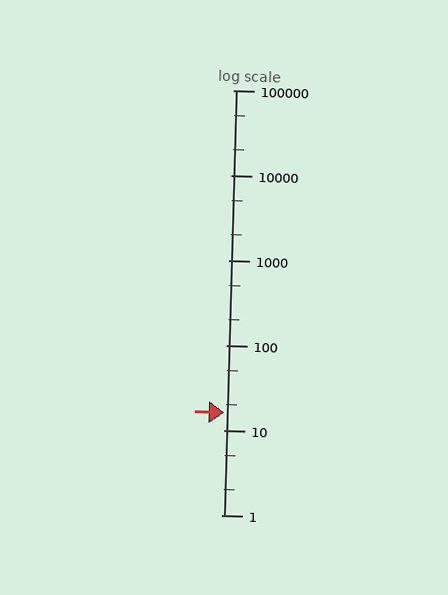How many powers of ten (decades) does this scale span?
The scale spans 5 decades, from 1 to 100000.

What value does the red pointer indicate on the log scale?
The pointer indicates approximately 16.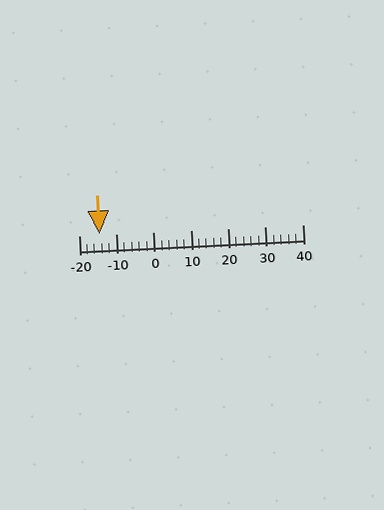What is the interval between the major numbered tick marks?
The major tick marks are spaced 10 units apart.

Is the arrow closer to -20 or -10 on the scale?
The arrow is closer to -10.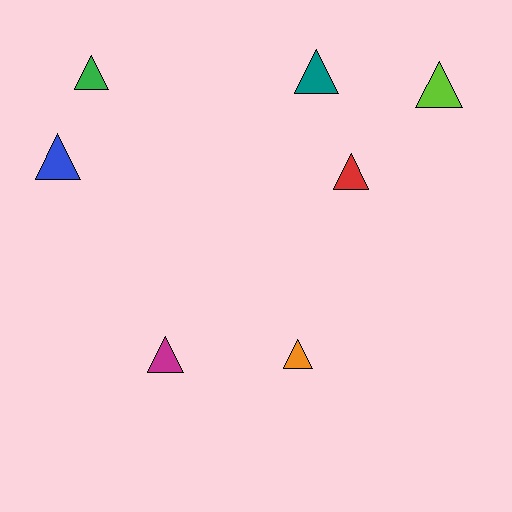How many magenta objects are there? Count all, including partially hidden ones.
There is 1 magenta object.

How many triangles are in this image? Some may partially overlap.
There are 7 triangles.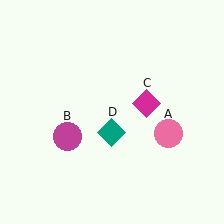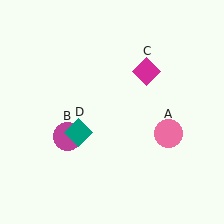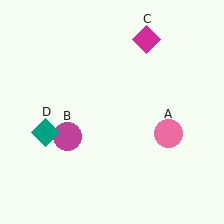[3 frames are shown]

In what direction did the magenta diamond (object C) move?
The magenta diamond (object C) moved up.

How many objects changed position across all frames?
2 objects changed position: magenta diamond (object C), teal diamond (object D).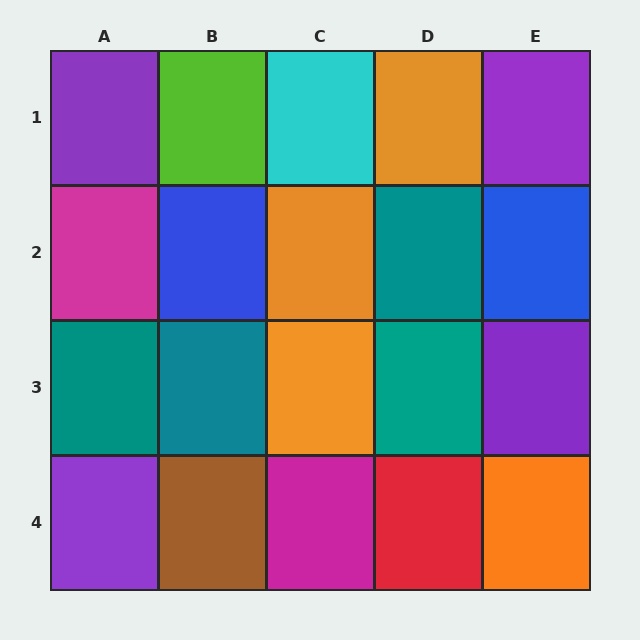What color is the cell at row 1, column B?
Lime.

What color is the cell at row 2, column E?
Blue.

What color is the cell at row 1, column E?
Purple.